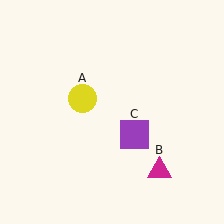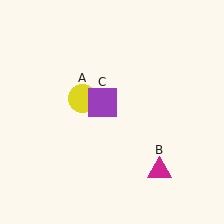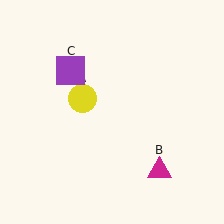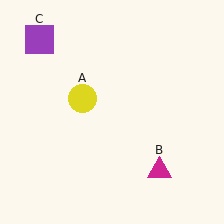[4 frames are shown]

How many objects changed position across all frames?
1 object changed position: purple square (object C).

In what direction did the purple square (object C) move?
The purple square (object C) moved up and to the left.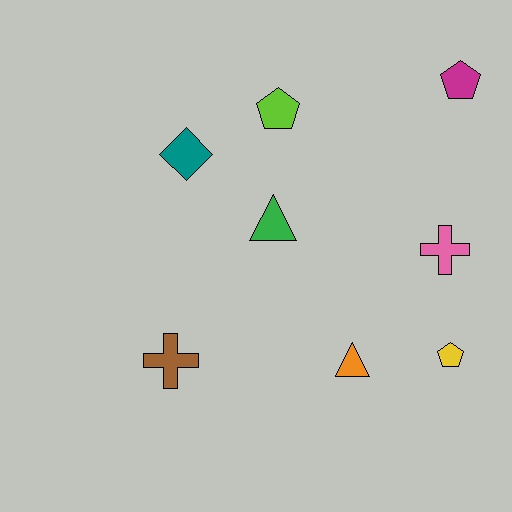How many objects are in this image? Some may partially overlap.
There are 8 objects.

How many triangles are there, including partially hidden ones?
There are 2 triangles.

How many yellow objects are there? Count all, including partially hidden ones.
There is 1 yellow object.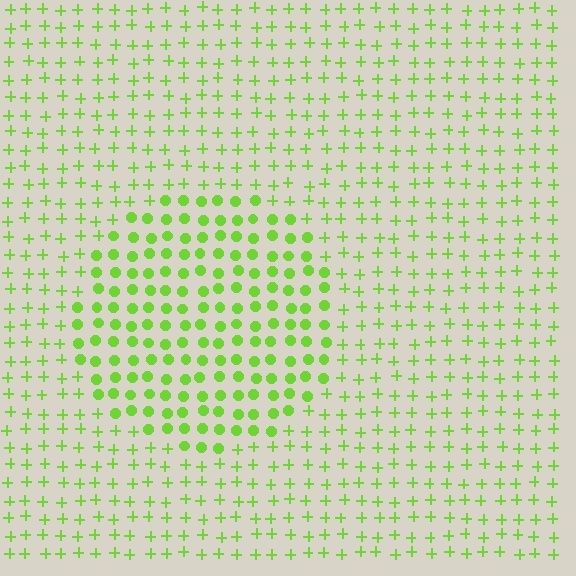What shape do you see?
I see a circle.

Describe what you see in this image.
The image is filled with small lime elements arranged in a uniform grid. A circle-shaped region contains circles, while the surrounding area contains plus signs. The boundary is defined purely by the change in element shape.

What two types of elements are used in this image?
The image uses circles inside the circle region and plus signs outside it.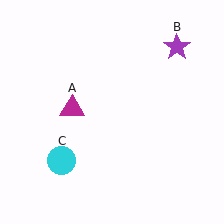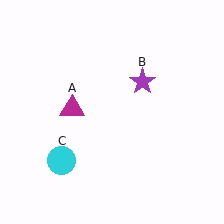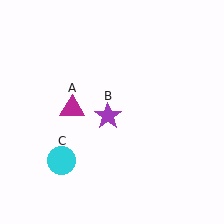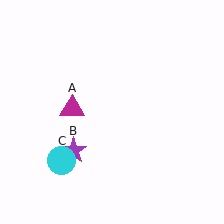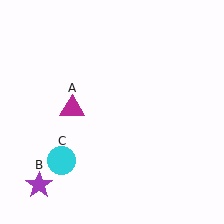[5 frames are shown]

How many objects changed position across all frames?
1 object changed position: purple star (object B).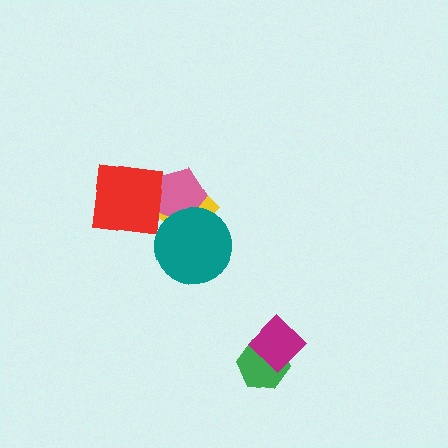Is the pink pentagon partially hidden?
Yes, it is partially covered by another shape.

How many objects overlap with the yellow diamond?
3 objects overlap with the yellow diamond.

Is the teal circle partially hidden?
No, no other shape covers it.